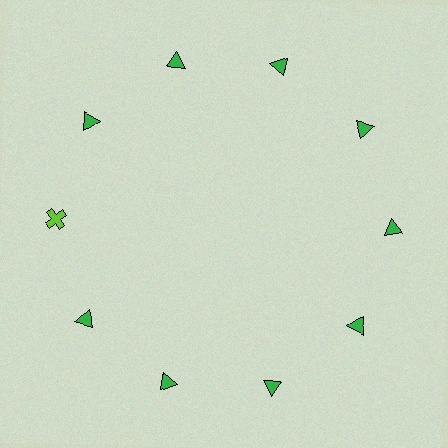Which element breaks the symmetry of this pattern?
The lime cross at roughly the 9 o'clock position breaks the symmetry. All other shapes are green triangles.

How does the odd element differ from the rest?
It differs in both color (lime instead of green) and shape (cross instead of triangle).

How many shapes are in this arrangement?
There are 10 shapes arranged in a ring pattern.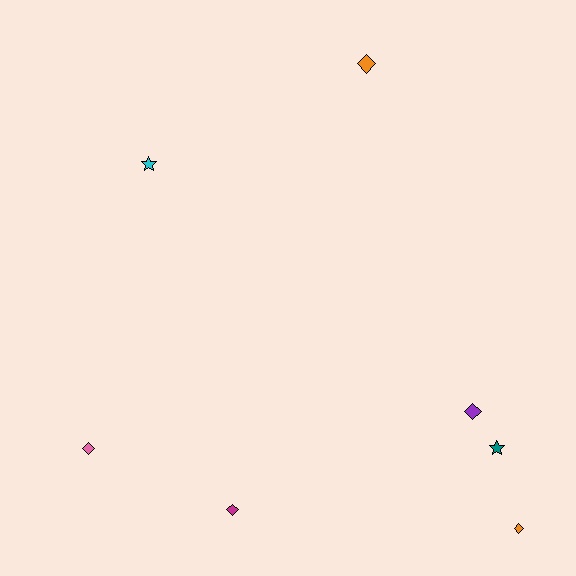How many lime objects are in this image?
There are no lime objects.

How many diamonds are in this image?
There are 5 diamonds.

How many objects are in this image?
There are 7 objects.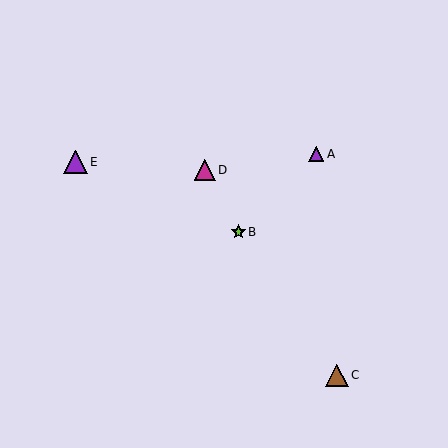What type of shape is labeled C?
Shape C is a brown triangle.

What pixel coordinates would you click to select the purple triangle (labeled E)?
Click at (76, 162) to select the purple triangle E.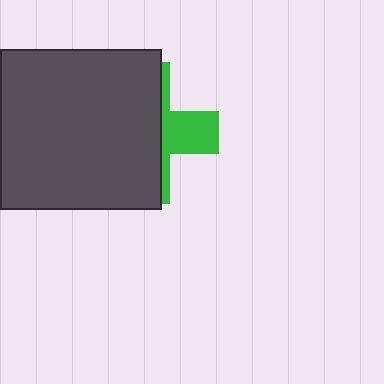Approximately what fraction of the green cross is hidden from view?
Roughly 68% of the green cross is hidden behind the dark gray square.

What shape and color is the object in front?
The object in front is a dark gray square.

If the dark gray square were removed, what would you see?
You would see the complete green cross.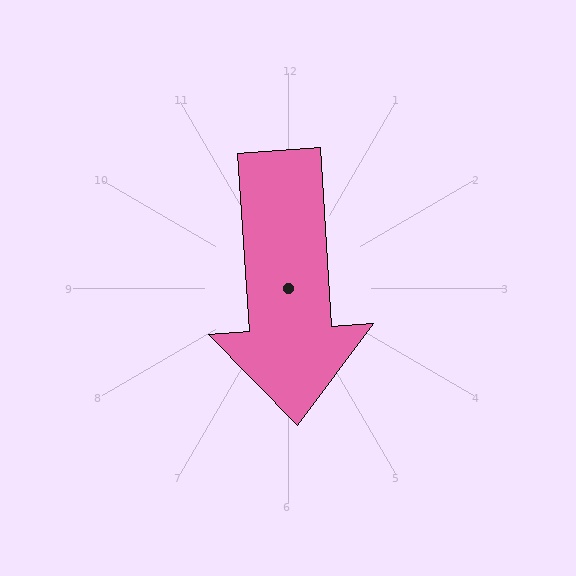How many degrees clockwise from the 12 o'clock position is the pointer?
Approximately 176 degrees.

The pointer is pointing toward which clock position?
Roughly 6 o'clock.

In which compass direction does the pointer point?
South.